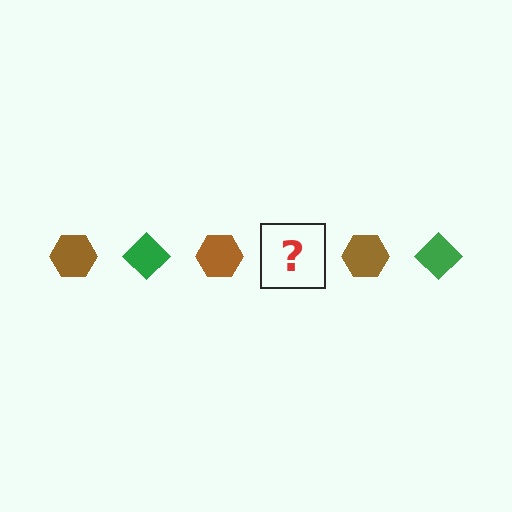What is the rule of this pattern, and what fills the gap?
The rule is that the pattern alternates between brown hexagon and green diamond. The gap should be filled with a green diamond.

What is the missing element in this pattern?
The missing element is a green diamond.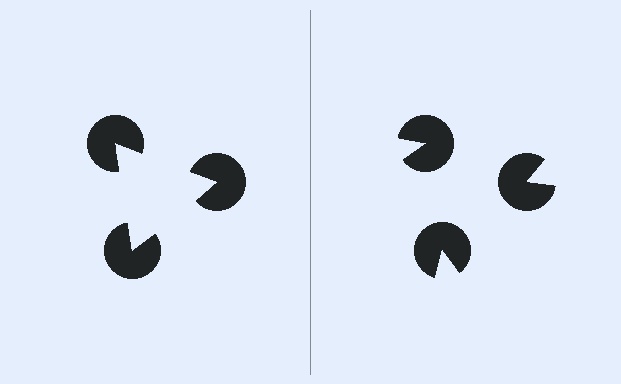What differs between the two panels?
The pac-man discs are positioned identically on both sides; only the wedge orientations differ. On the left they align to a triangle; on the right they are misaligned.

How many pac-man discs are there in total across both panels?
6 — 3 on each side.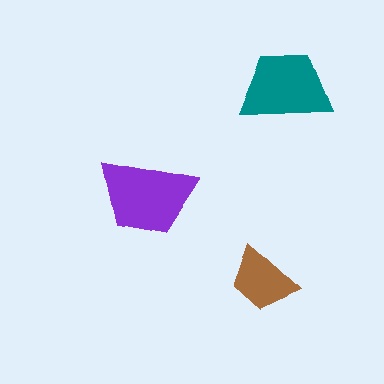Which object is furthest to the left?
The purple trapezoid is leftmost.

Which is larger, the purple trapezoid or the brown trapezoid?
The purple one.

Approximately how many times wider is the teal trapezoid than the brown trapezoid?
About 1.5 times wider.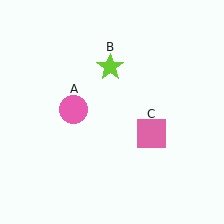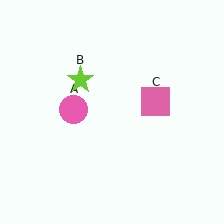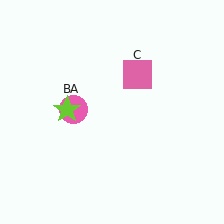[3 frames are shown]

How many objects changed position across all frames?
2 objects changed position: lime star (object B), pink square (object C).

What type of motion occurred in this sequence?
The lime star (object B), pink square (object C) rotated counterclockwise around the center of the scene.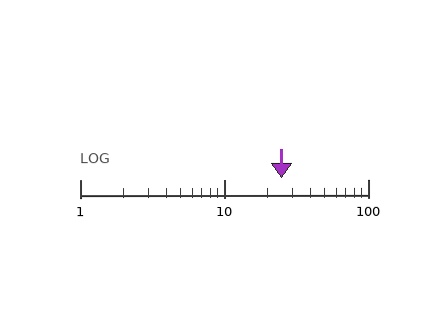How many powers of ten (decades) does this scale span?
The scale spans 2 decades, from 1 to 100.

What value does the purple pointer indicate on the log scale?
The pointer indicates approximately 25.